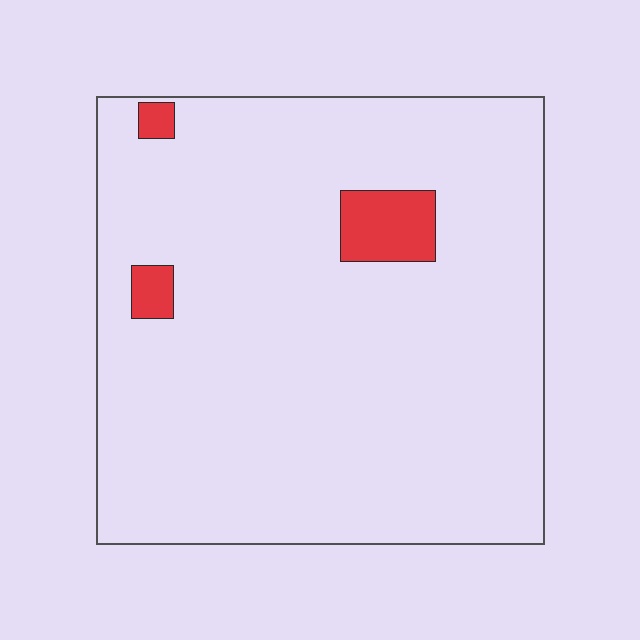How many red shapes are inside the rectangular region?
3.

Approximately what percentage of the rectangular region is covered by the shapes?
Approximately 5%.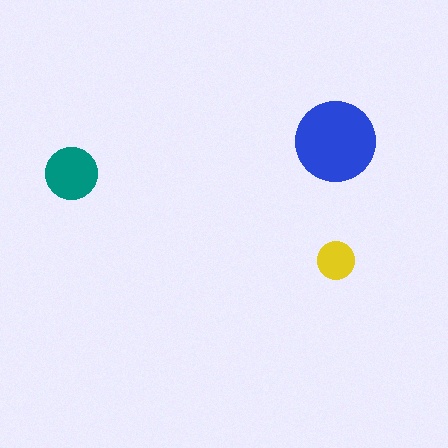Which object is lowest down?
The yellow circle is bottommost.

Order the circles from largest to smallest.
the blue one, the teal one, the yellow one.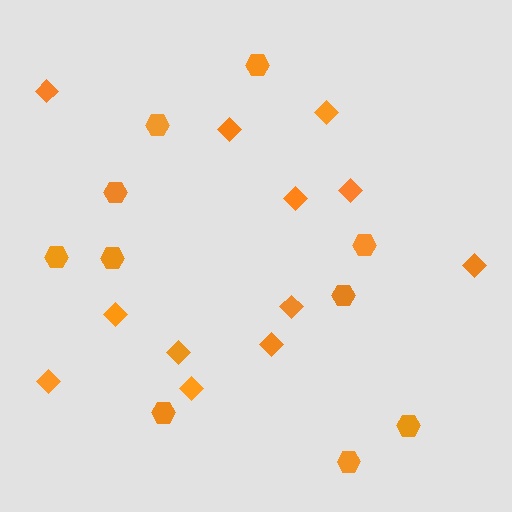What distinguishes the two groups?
There are 2 groups: one group of diamonds (12) and one group of hexagons (10).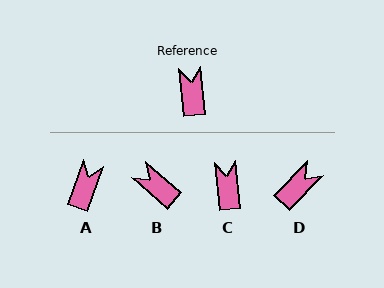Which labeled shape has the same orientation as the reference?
C.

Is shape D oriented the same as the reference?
No, it is off by about 50 degrees.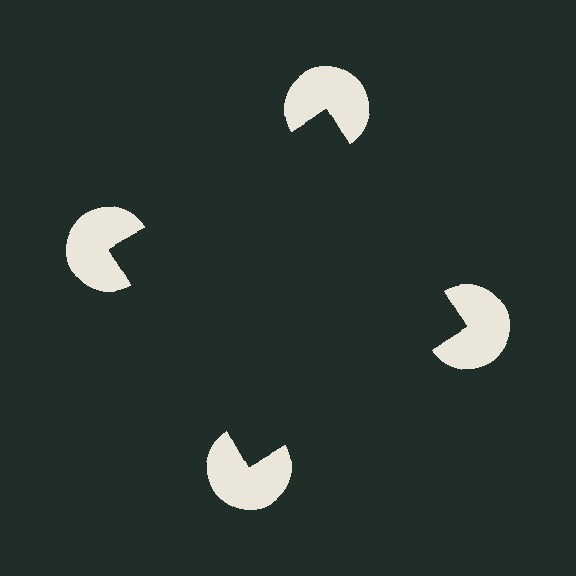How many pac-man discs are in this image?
There are 4 — one at each vertex of the illusory square.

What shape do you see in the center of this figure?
An illusory square — its edges are inferred from the aligned wedge cuts in the pac-man discs, not physically drawn.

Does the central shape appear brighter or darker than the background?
It typically appears slightly darker than the background, even though no actual brightness change is drawn.